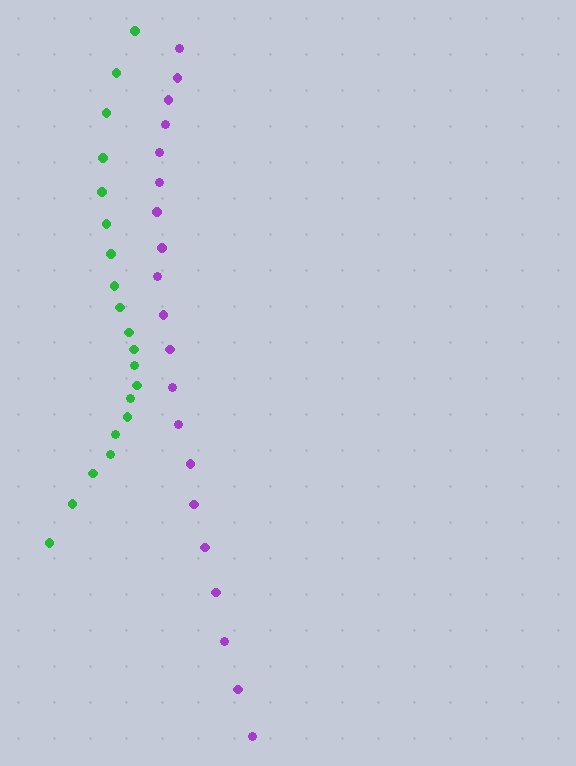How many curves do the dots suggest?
There are 2 distinct paths.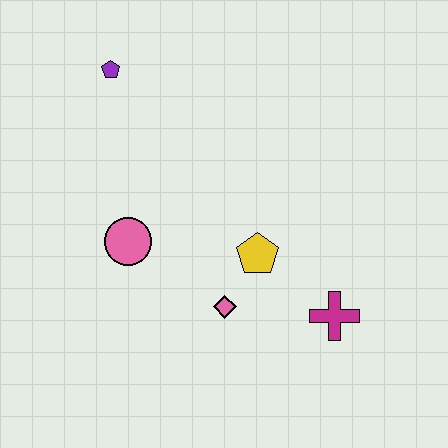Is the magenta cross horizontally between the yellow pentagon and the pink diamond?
No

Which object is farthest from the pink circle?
The magenta cross is farthest from the pink circle.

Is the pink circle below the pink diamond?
No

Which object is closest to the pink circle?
The pink diamond is closest to the pink circle.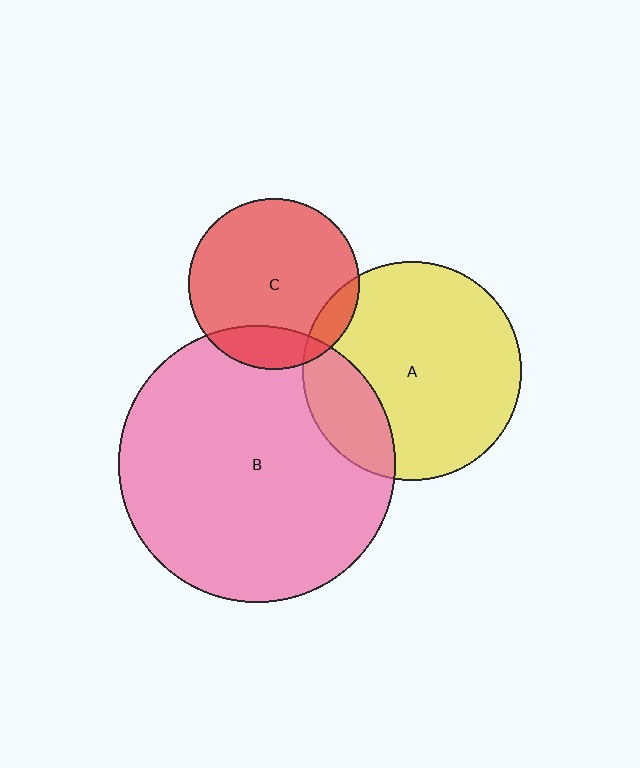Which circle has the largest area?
Circle B (pink).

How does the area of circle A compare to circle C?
Approximately 1.6 times.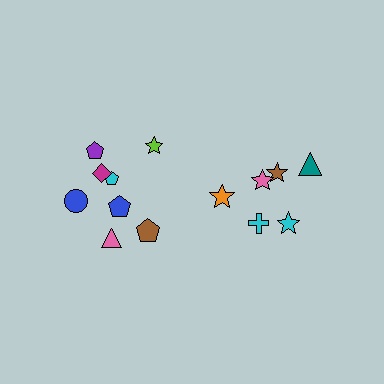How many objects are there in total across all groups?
There are 14 objects.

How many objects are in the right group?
There are 6 objects.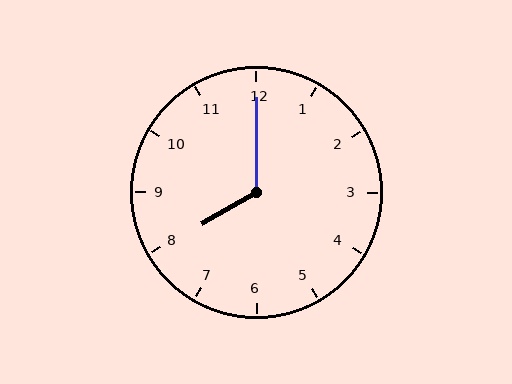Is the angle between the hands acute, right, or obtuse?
It is obtuse.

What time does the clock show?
8:00.